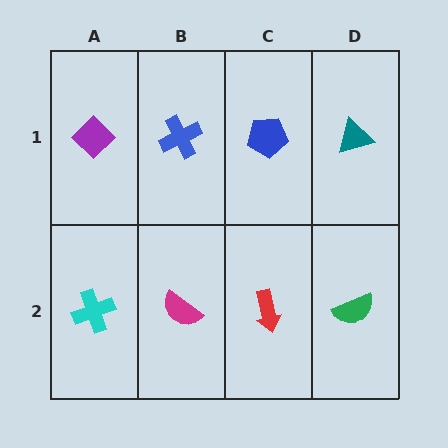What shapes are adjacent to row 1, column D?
A green semicircle (row 2, column D), a blue pentagon (row 1, column C).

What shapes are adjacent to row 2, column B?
A blue cross (row 1, column B), a cyan cross (row 2, column A), a red arrow (row 2, column C).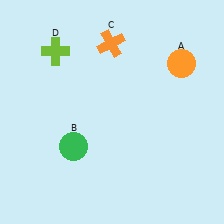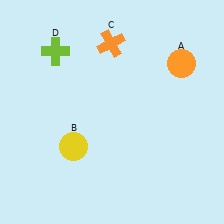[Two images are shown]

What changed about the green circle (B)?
In Image 1, B is green. In Image 2, it changed to yellow.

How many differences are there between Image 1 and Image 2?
There is 1 difference between the two images.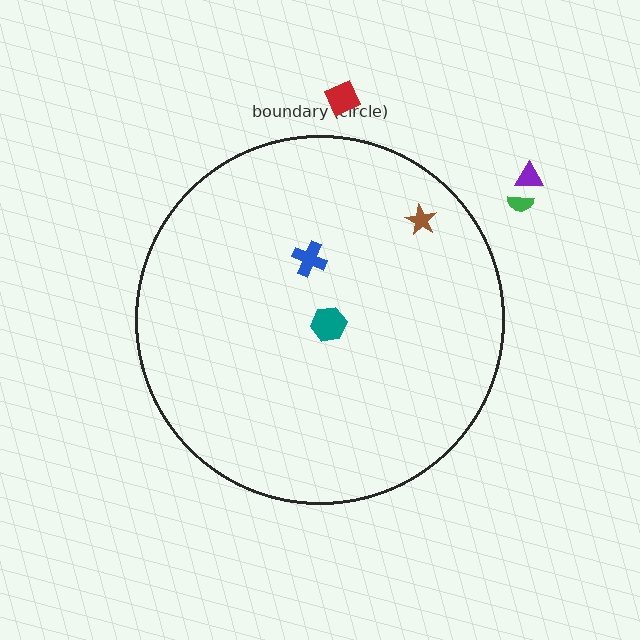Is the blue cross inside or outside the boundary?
Inside.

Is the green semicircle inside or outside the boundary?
Outside.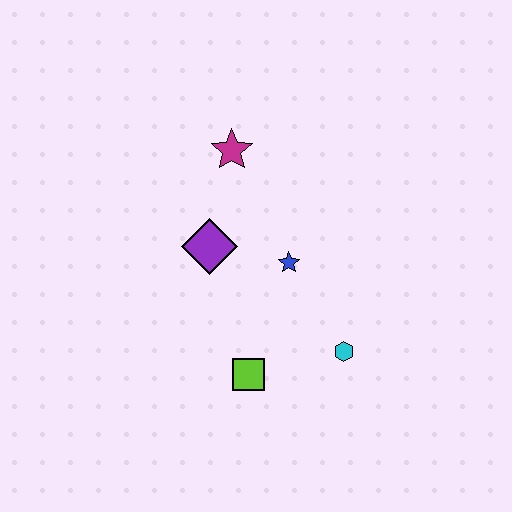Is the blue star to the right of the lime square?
Yes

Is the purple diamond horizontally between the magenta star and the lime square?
No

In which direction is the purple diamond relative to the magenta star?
The purple diamond is below the magenta star.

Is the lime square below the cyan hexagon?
Yes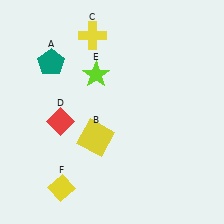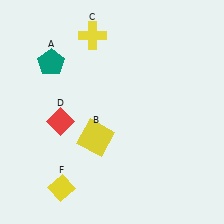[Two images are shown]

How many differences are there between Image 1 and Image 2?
There is 1 difference between the two images.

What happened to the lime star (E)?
The lime star (E) was removed in Image 2. It was in the top-left area of Image 1.